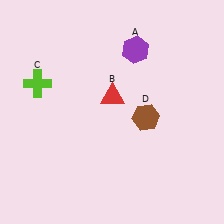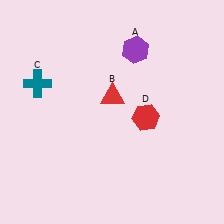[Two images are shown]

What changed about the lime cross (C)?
In Image 1, C is lime. In Image 2, it changed to teal.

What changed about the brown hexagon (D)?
In Image 1, D is brown. In Image 2, it changed to red.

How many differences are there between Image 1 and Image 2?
There are 2 differences between the two images.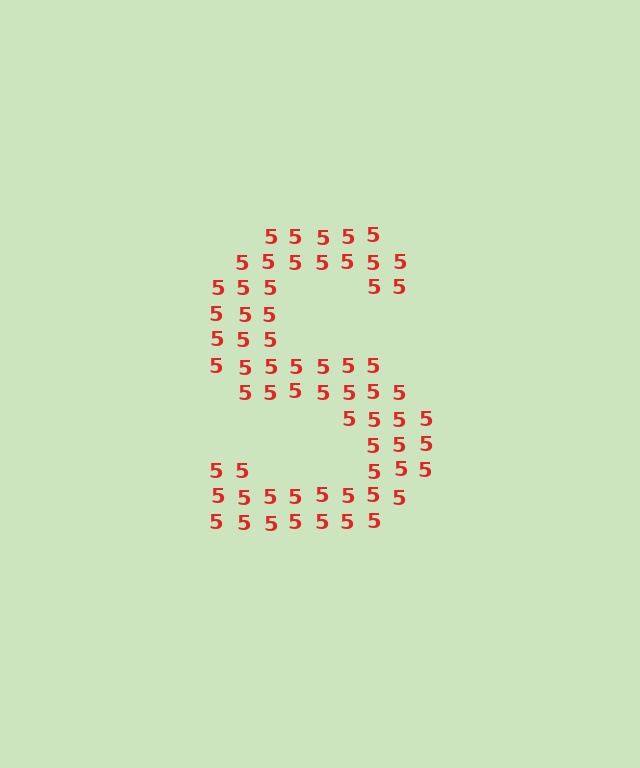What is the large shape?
The large shape is the letter S.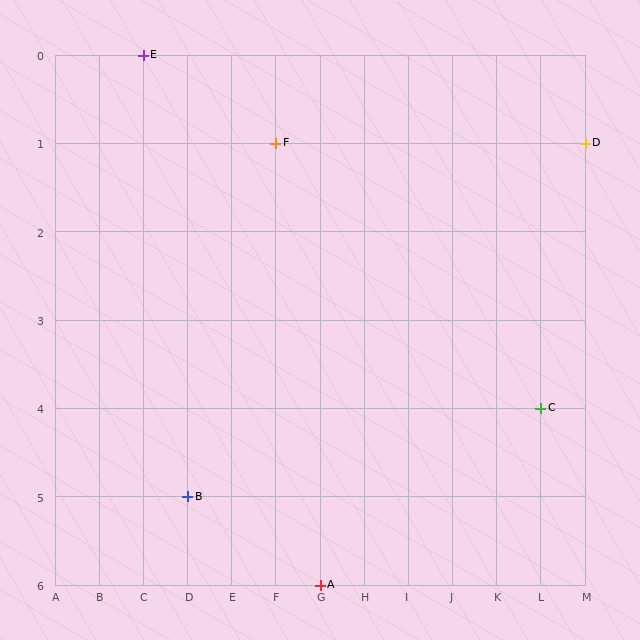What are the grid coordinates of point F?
Point F is at grid coordinates (F, 1).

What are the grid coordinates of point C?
Point C is at grid coordinates (L, 4).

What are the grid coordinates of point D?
Point D is at grid coordinates (M, 1).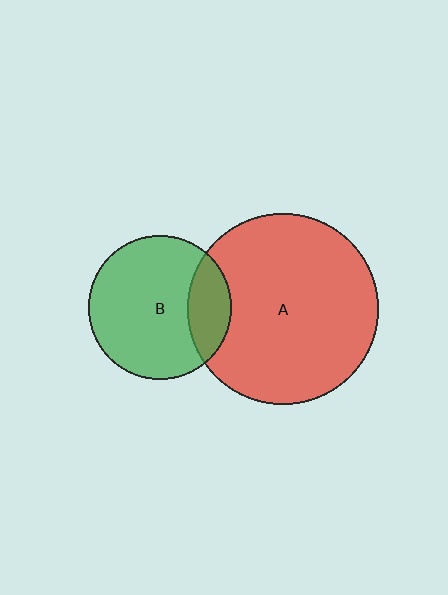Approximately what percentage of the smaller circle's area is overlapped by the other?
Approximately 20%.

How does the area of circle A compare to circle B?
Approximately 1.8 times.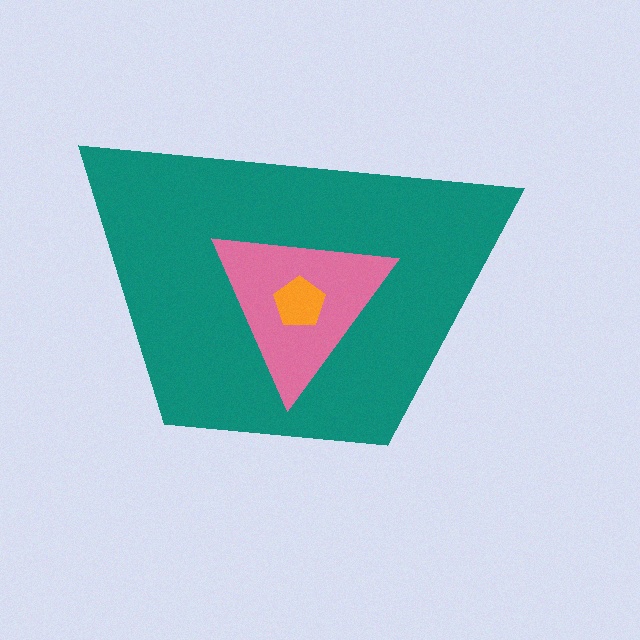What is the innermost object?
The orange pentagon.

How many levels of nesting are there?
3.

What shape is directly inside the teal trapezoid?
The pink triangle.